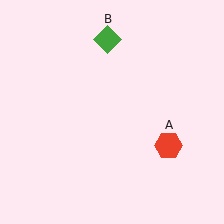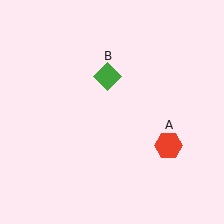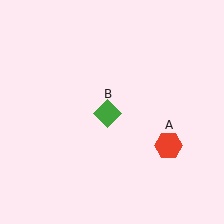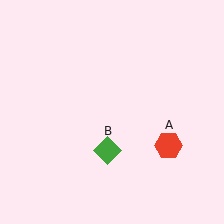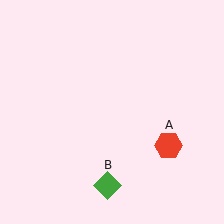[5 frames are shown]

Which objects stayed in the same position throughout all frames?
Red hexagon (object A) remained stationary.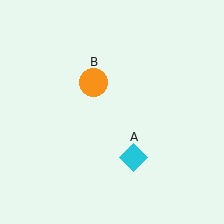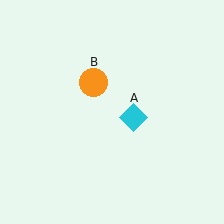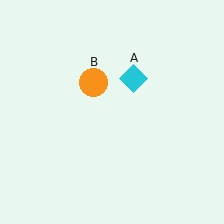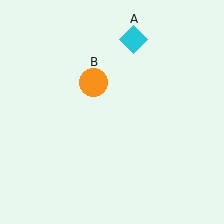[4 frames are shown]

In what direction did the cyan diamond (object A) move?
The cyan diamond (object A) moved up.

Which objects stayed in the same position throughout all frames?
Orange circle (object B) remained stationary.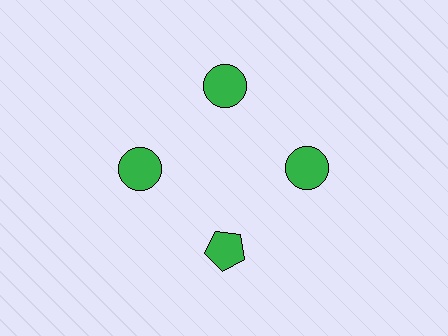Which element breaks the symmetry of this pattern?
The green pentagon at roughly the 6 o'clock position breaks the symmetry. All other shapes are green circles.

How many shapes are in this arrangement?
There are 4 shapes arranged in a ring pattern.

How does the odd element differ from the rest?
It has a different shape: pentagon instead of circle.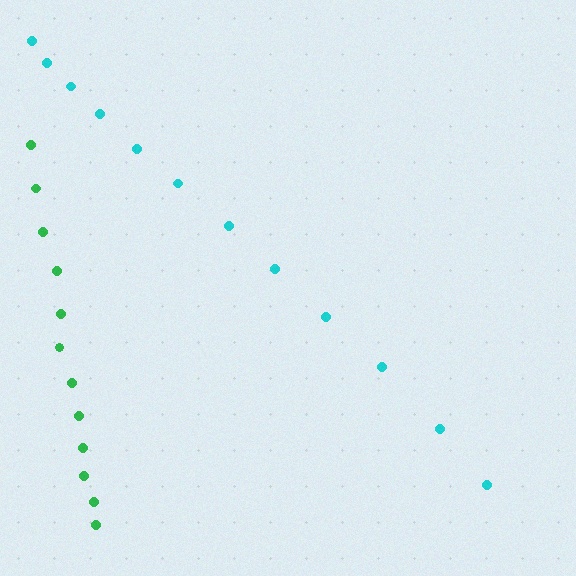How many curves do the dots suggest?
There are 2 distinct paths.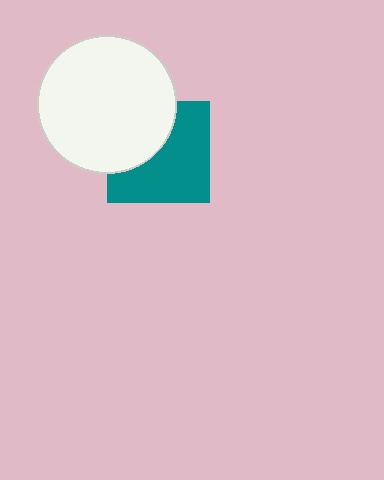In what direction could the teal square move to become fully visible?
The teal square could move toward the lower-right. That would shift it out from behind the white circle entirely.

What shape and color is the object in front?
The object in front is a white circle.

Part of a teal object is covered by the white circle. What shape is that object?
It is a square.